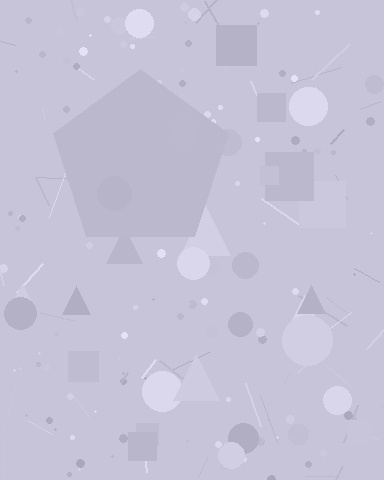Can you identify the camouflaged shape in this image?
The camouflaged shape is a pentagon.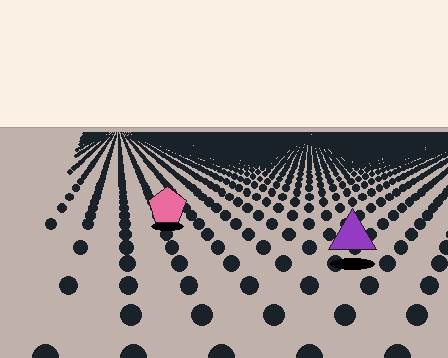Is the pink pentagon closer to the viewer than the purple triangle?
No. The purple triangle is closer — you can tell from the texture gradient: the ground texture is coarser near it.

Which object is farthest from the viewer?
The pink pentagon is farthest from the viewer. It appears smaller and the ground texture around it is denser.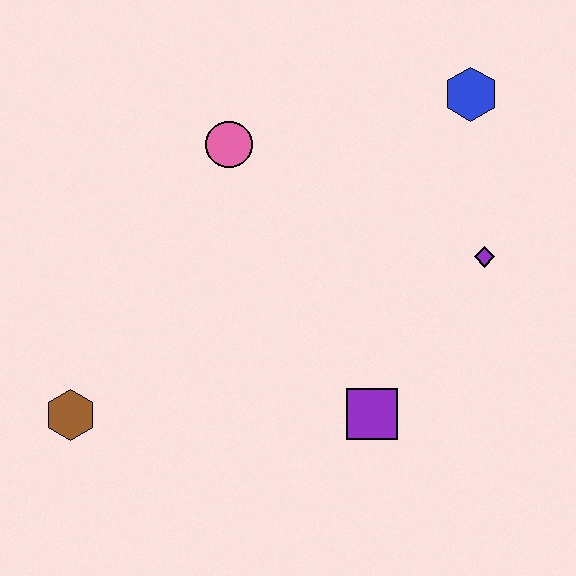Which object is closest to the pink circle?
The blue hexagon is closest to the pink circle.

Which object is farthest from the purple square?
The blue hexagon is farthest from the purple square.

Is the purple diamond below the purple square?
No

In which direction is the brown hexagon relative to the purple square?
The brown hexagon is to the left of the purple square.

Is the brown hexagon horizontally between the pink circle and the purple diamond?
No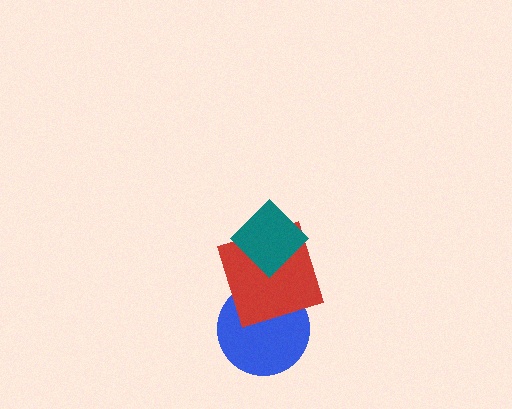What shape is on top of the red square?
The teal diamond is on top of the red square.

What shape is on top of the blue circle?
The red square is on top of the blue circle.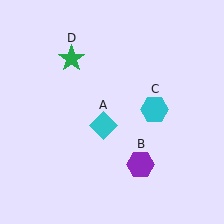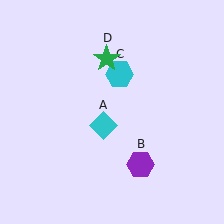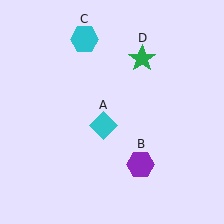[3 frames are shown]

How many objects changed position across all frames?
2 objects changed position: cyan hexagon (object C), green star (object D).